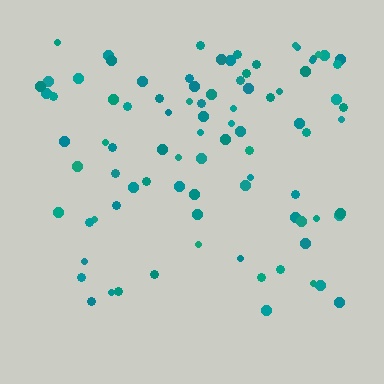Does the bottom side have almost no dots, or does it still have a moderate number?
Still a moderate number, just noticeably fewer than the top.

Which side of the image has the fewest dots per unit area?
The bottom.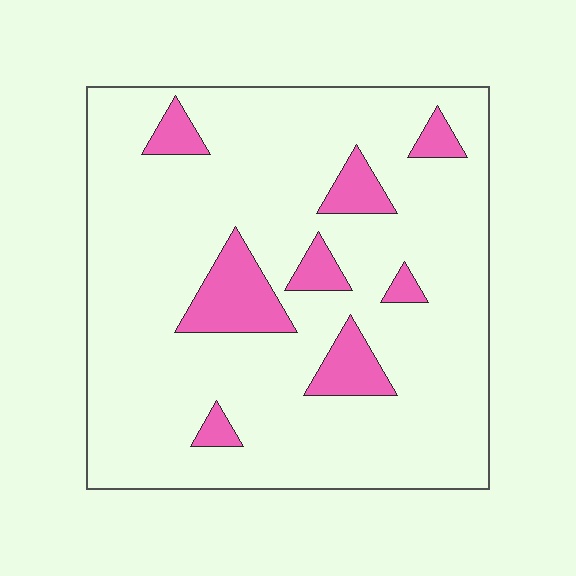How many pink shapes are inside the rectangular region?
8.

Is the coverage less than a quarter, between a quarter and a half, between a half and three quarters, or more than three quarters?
Less than a quarter.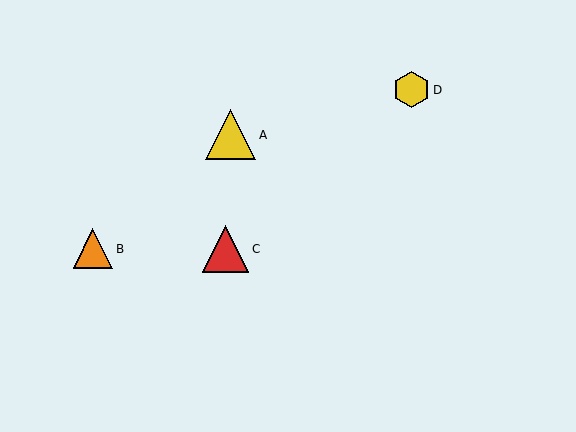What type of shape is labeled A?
Shape A is a yellow triangle.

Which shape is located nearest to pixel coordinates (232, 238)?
The red triangle (labeled C) at (226, 249) is nearest to that location.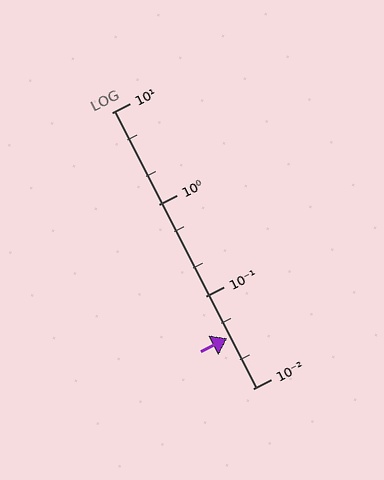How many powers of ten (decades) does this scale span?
The scale spans 3 decades, from 0.01 to 10.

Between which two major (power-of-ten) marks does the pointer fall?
The pointer is between 0.01 and 0.1.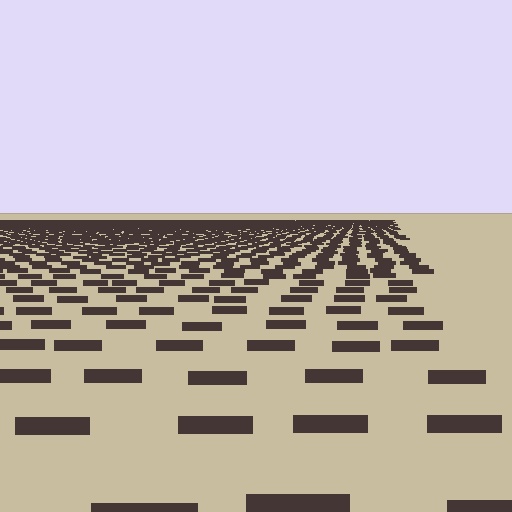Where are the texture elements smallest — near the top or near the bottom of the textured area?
Near the top.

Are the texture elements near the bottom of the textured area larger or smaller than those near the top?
Larger. Near the bottom, elements are closer to the viewer and appear at a bigger on-screen size.